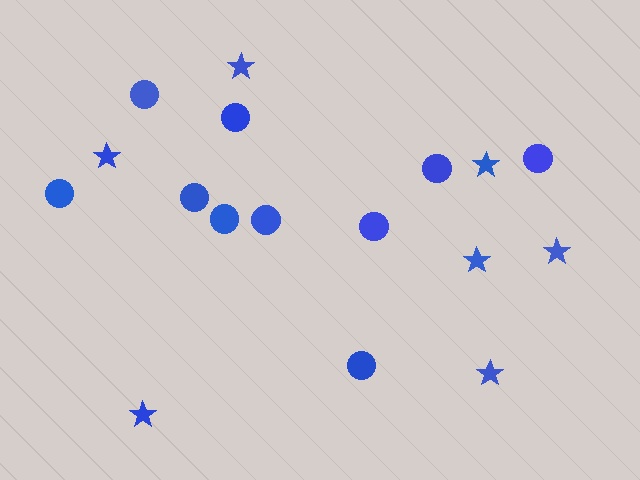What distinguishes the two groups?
There are 2 groups: one group of stars (7) and one group of circles (10).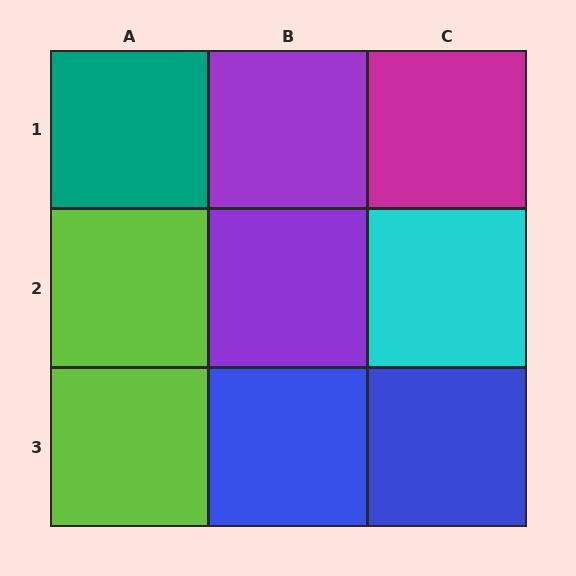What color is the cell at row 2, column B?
Purple.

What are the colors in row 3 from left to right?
Lime, blue, blue.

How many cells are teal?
1 cell is teal.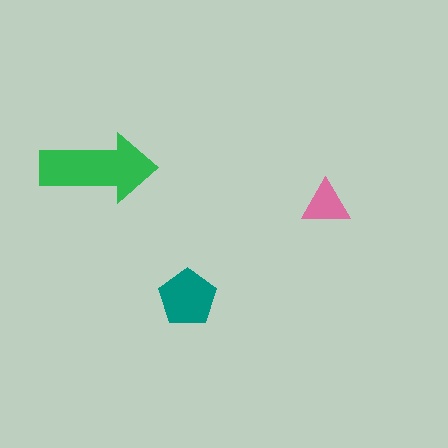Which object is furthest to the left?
The green arrow is leftmost.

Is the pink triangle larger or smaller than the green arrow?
Smaller.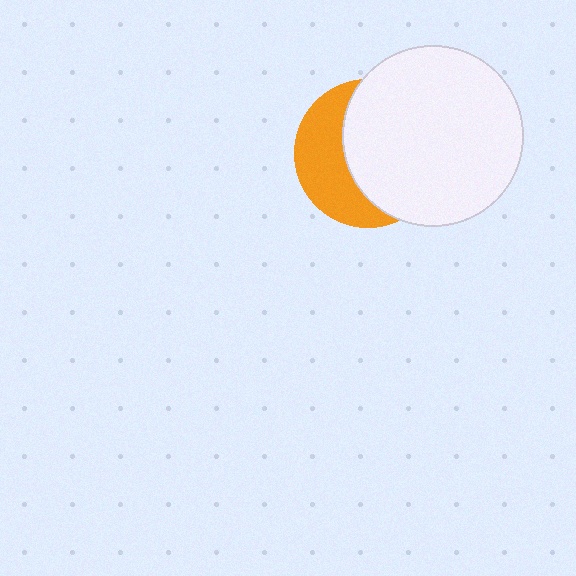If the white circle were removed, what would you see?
You would see the complete orange circle.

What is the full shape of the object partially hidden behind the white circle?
The partially hidden object is an orange circle.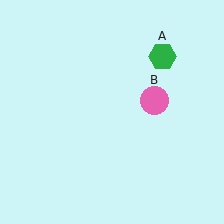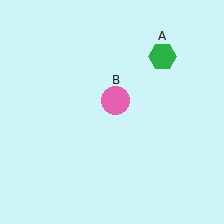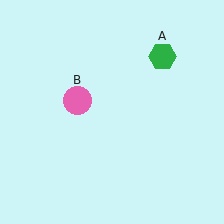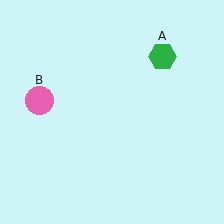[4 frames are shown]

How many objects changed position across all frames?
1 object changed position: pink circle (object B).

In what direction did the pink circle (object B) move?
The pink circle (object B) moved left.